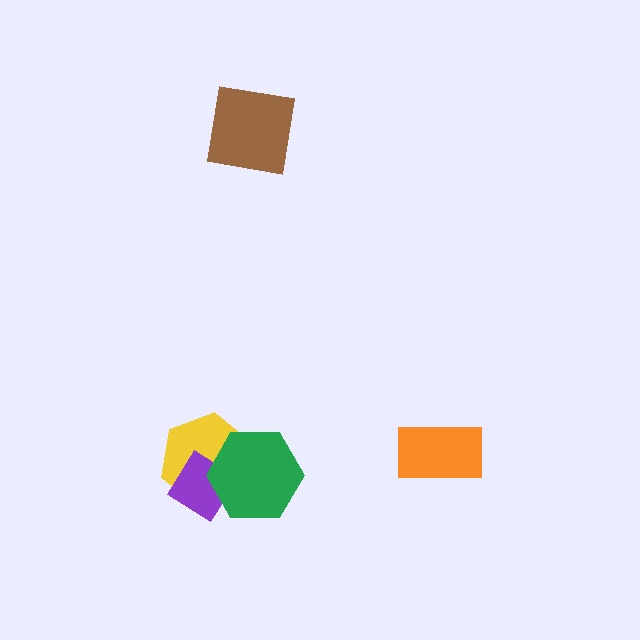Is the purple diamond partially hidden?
Yes, it is partially covered by another shape.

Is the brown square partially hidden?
No, no other shape covers it.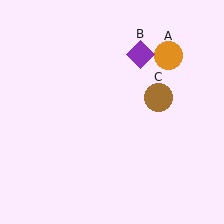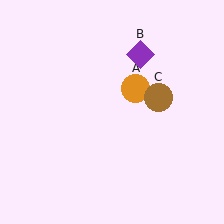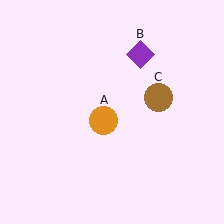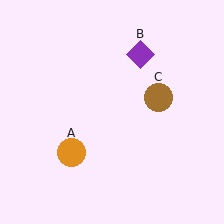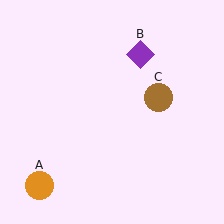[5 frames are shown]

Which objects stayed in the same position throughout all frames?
Purple diamond (object B) and brown circle (object C) remained stationary.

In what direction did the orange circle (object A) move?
The orange circle (object A) moved down and to the left.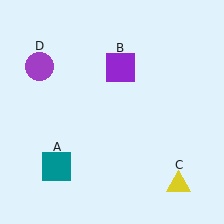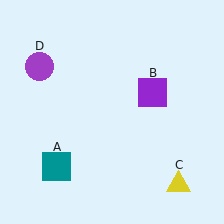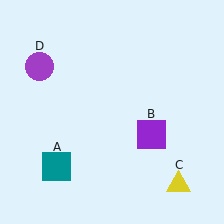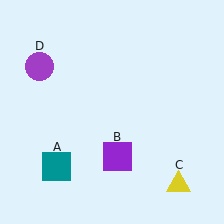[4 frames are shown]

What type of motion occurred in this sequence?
The purple square (object B) rotated clockwise around the center of the scene.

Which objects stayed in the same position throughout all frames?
Teal square (object A) and yellow triangle (object C) and purple circle (object D) remained stationary.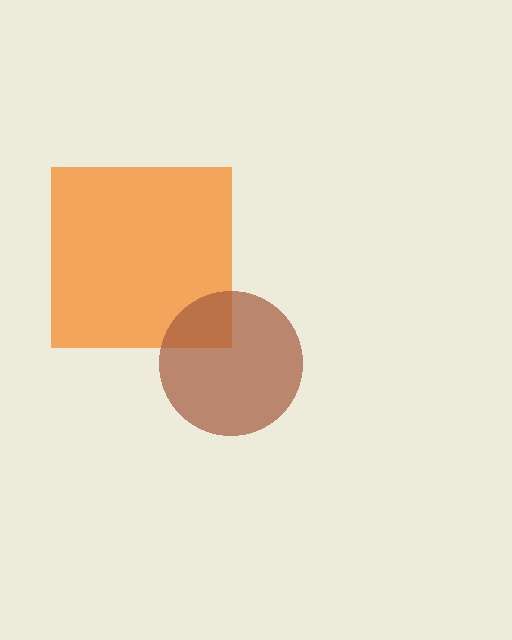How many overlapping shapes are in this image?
There are 2 overlapping shapes in the image.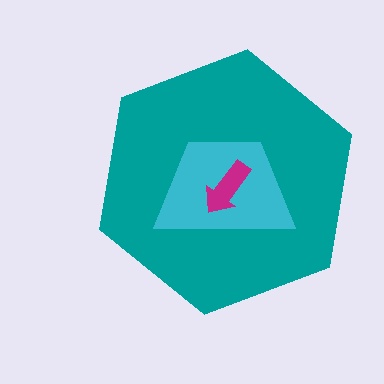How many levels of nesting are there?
3.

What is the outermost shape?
The teal hexagon.